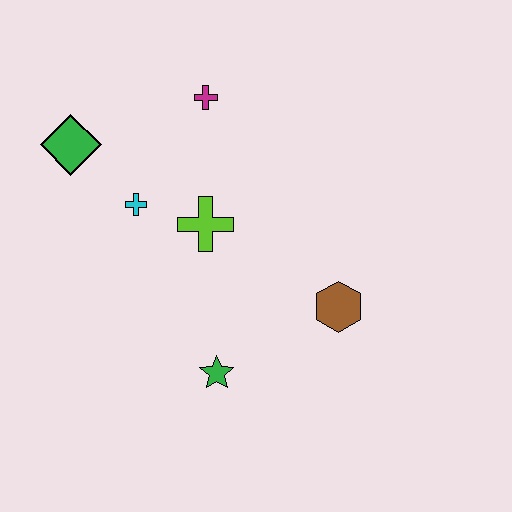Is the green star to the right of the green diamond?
Yes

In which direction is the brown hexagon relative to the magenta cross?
The brown hexagon is below the magenta cross.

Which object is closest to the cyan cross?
The lime cross is closest to the cyan cross.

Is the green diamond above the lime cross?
Yes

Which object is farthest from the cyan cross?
The brown hexagon is farthest from the cyan cross.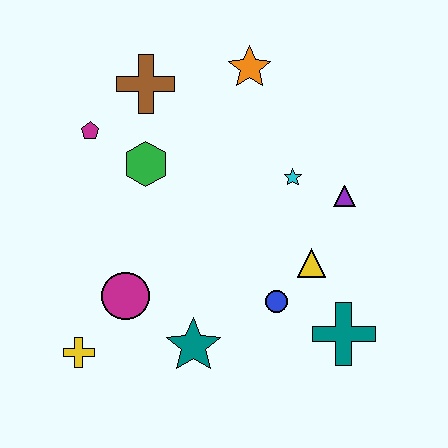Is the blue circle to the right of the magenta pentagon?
Yes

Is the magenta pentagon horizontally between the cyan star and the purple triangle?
No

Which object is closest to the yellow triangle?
The blue circle is closest to the yellow triangle.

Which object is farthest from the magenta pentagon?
The teal cross is farthest from the magenta pentagon.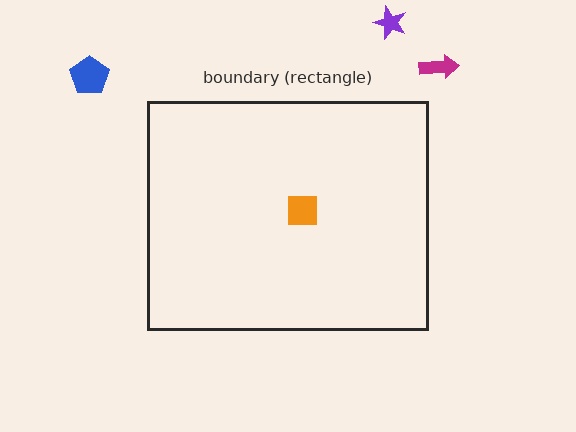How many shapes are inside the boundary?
1 inside, 3 outside.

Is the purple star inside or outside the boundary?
Outside.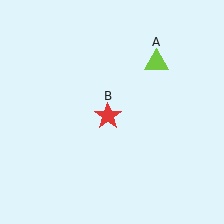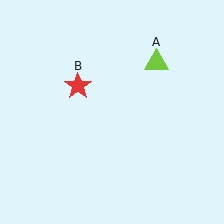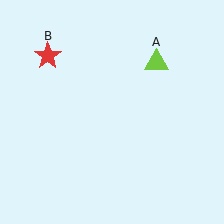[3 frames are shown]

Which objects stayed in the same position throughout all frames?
Lime triangle (object A) remained stationary.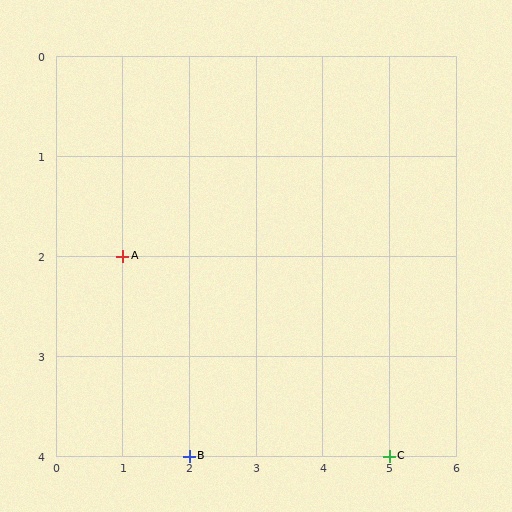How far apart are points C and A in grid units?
Points C and A are 4 columns and 2 rows apart (about 4.5 grid units diagonally).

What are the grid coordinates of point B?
Point B is at grid coordinates (2, 4).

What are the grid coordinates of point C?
Point C is at grid coordinates (5, 4).